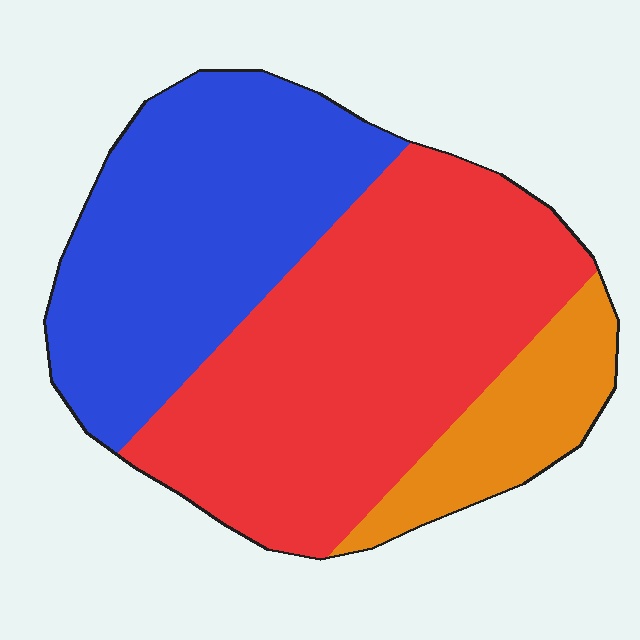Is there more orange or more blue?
Blue.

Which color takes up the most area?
Red, at roughly 50%.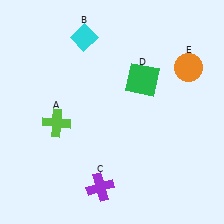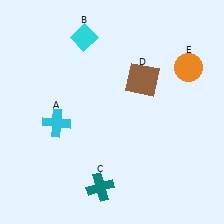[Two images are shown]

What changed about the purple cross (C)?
In Image 1, C is purple. In Image 2, it changed to teal.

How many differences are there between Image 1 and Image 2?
There are 3 differences between the two images.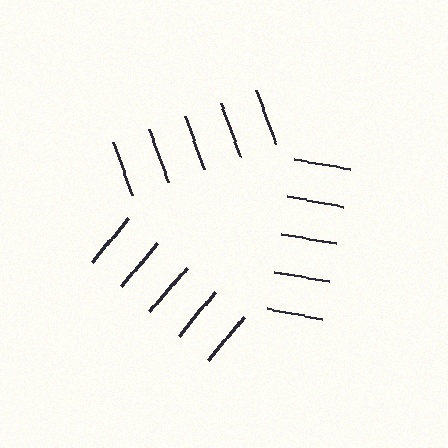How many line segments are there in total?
15 — 5 along each of the 3 edges.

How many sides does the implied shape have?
3 sides — the line-ends trace a triangle.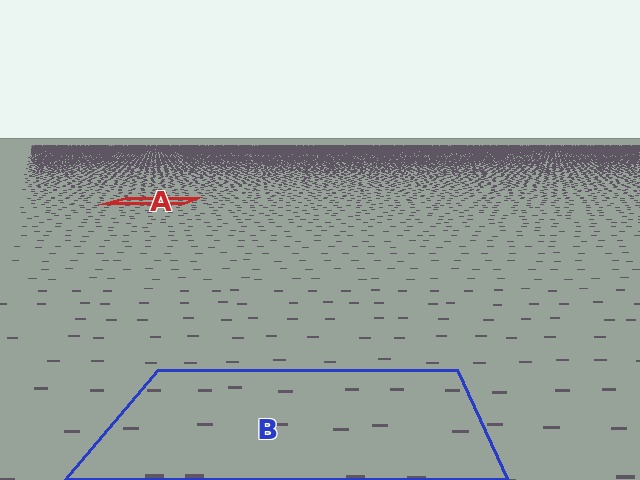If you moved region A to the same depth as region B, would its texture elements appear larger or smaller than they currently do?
They would appear larger. At a closer depth, the same texture elements are projected at a bigger on-screen size.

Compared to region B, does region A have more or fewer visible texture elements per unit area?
Region A has more texture elements per unit area — they are packed more densely because it is farther away.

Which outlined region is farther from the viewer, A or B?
Region A is farther from the viewer — the texture elements inside it appear smaller and more densely packed.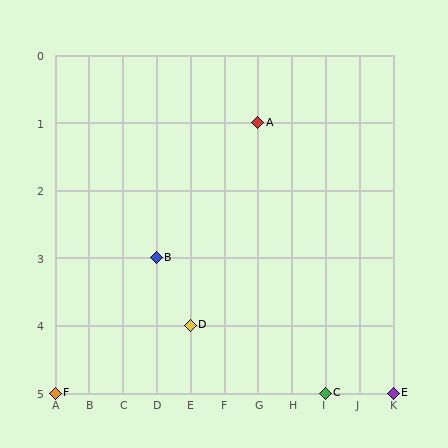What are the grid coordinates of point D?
Point D is at grid coordinates (E, 4).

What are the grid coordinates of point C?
Point C is at grid coordinates (I, 5).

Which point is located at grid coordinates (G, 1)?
Point A is at (G, 1).